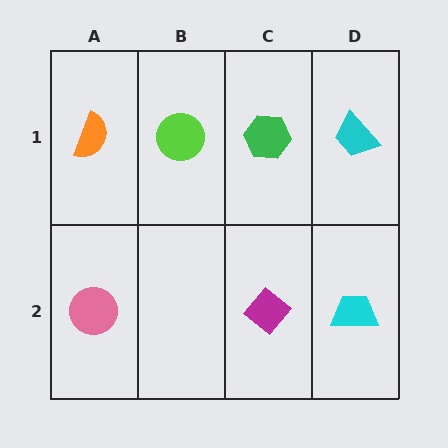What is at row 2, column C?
A magenta diamond.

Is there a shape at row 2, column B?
No, that cell is empty.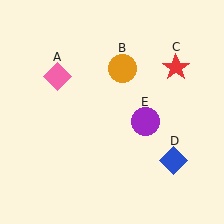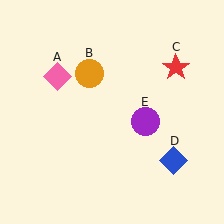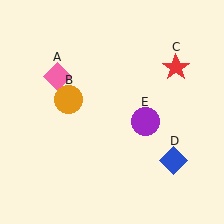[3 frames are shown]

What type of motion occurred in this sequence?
The orange circle (object B) rotated counterclockwise around the center of the scene.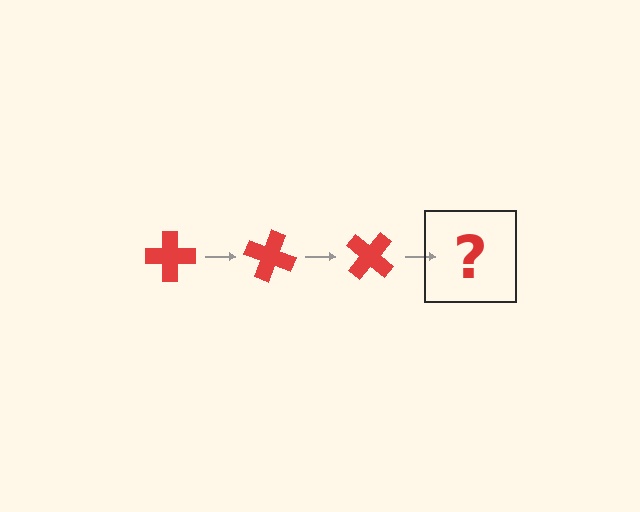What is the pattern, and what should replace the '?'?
The pattern is that the cross rotates 20 degrees each step. The '?' should be a red cross rotated 60 degrees.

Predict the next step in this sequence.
The next step is a red cross rotated 60 degrees.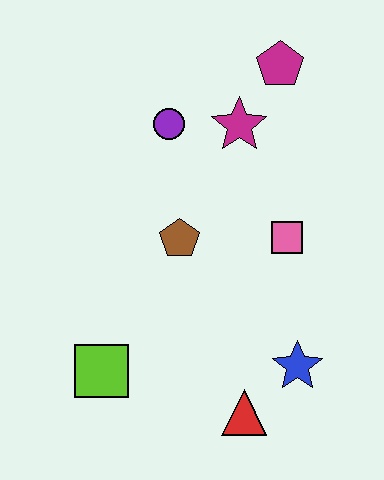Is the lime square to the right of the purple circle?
No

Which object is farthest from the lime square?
The magenta pentagon is farthest from the lime square.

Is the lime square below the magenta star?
Yes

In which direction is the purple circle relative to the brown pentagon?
The purple circle is above the brown pentagon.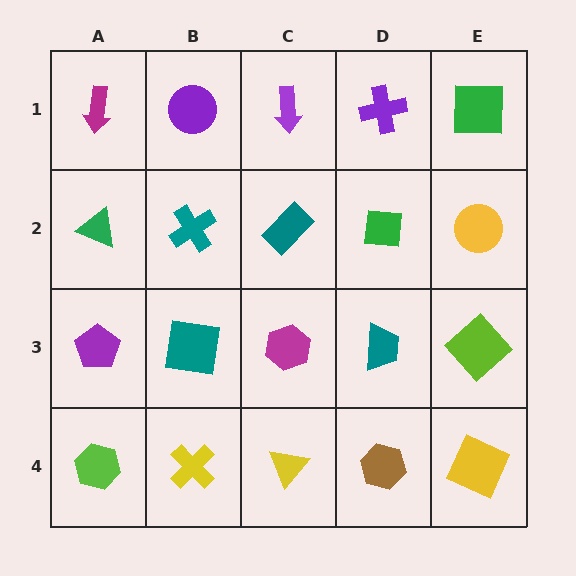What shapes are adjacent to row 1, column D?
A green square (row 2, column D), a purple arrow (row 1, column C), a green square (row 1, column E).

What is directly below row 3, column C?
A yellow triangle.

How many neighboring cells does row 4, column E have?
2.